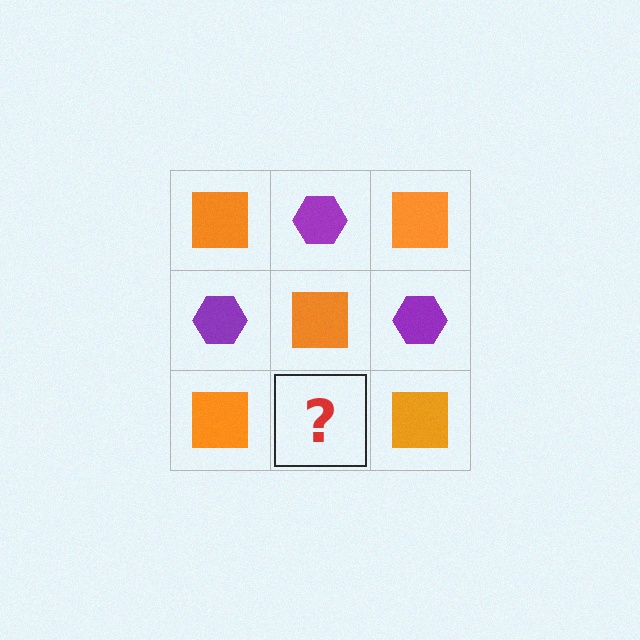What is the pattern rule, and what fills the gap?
The rule is that it alternates orange square and purple hexagon in a checkerboard pattern. The gap should be filled with a purple hexagon.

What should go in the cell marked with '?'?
The missing cell should contain a purple hexagon.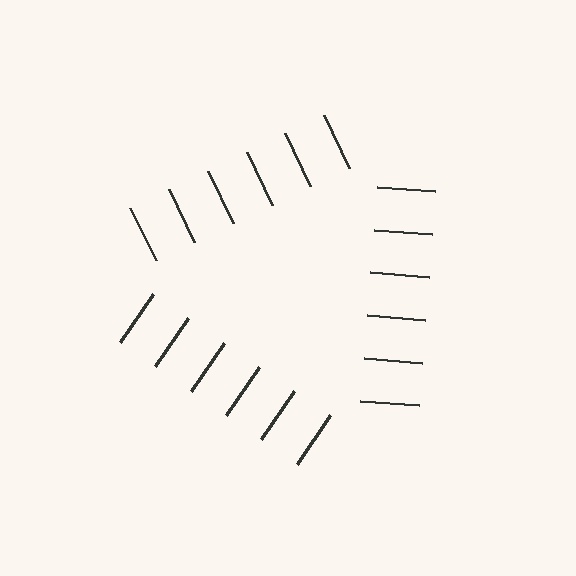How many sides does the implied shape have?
3 sides — the line-ends trace a triangle.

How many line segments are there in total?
18 — 6 along each of the 3 edges.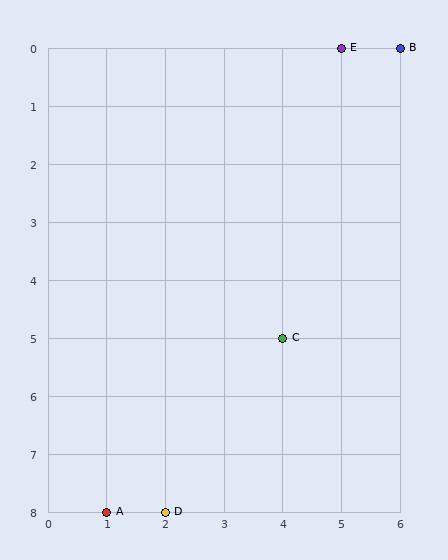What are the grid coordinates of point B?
Point B is at grid coordinates (6, 0).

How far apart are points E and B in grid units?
Points E and B are 1 column apart.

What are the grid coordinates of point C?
Point C is at grid coordinates (4, 5).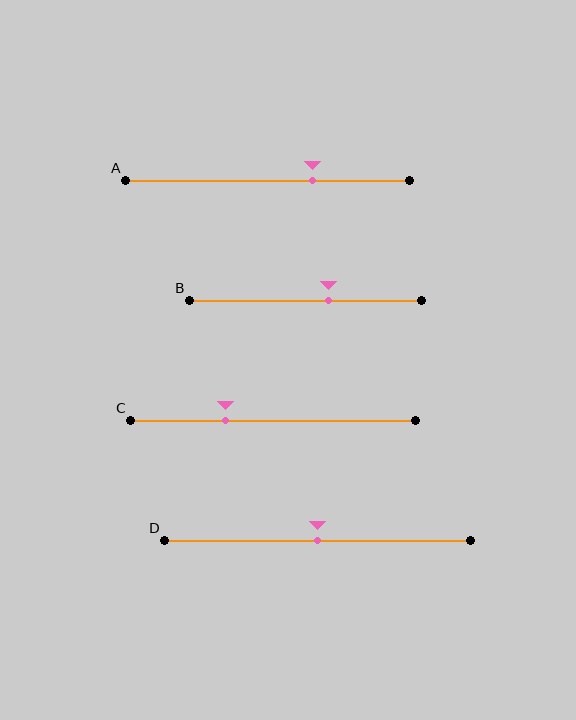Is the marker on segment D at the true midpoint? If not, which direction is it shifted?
Yes, the marker on segment D is at the true midpoint.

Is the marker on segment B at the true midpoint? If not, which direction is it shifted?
No, the marker on segment B is shifted to the right by about 10% of the segment length.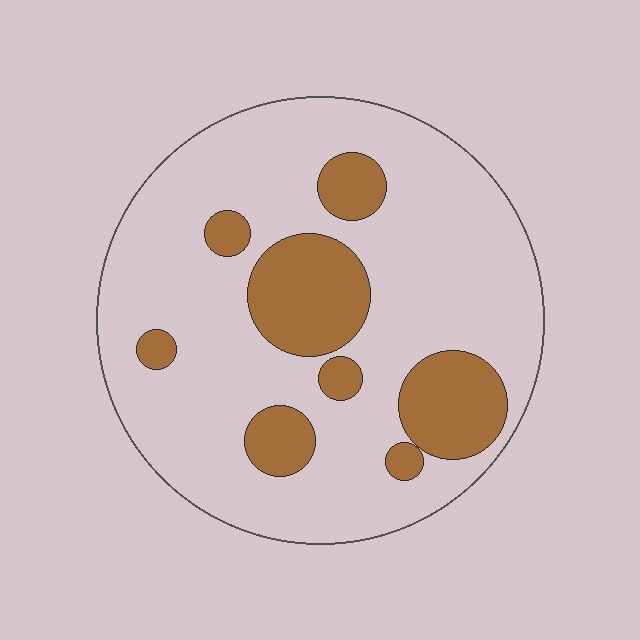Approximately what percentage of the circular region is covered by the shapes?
Approximately 20%.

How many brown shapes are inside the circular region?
8.